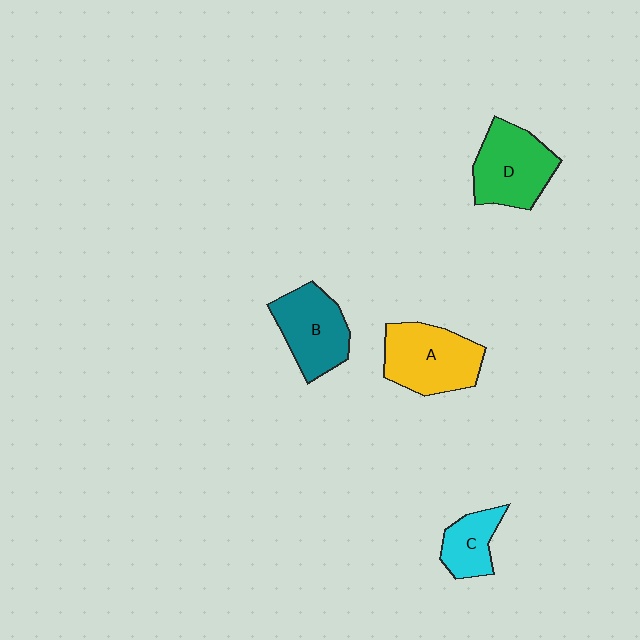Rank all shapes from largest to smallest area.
From largest to smallest: A (yellow), D (green), B (teal), C (cyan).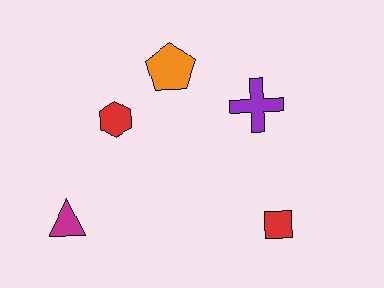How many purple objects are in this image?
There is 1 purple object.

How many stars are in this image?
There are no stars.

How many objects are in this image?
There are 5 objects.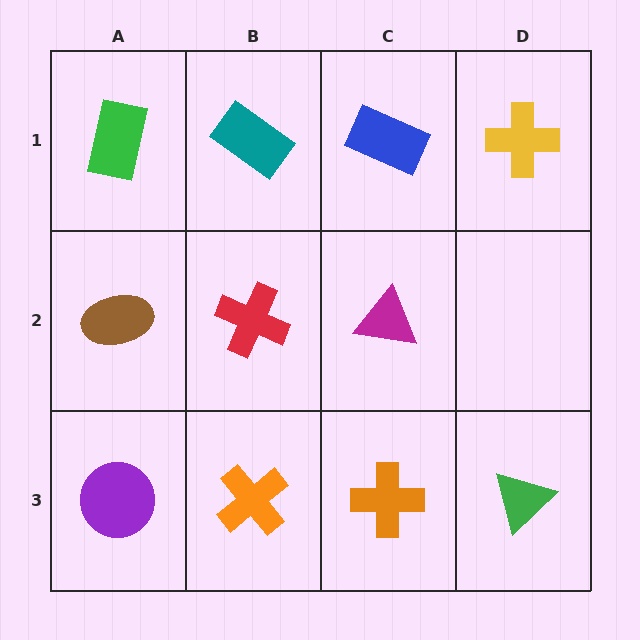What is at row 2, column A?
A brown ellipse.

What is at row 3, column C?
An orange cross.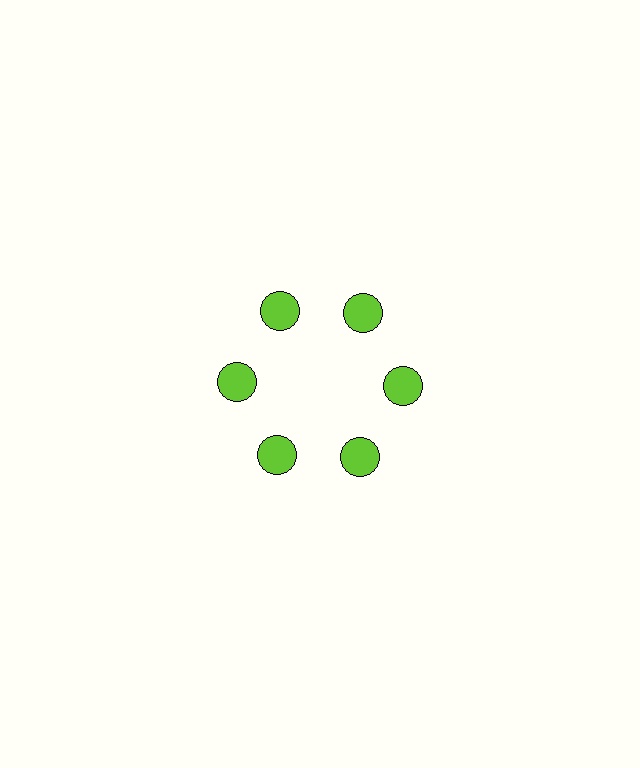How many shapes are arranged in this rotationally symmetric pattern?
There are 6 shapes, arranged in 6 groups of 1.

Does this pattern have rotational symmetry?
Yes, this pattern has 6-fold rotational symmetry. It looks the same after rotating 60 degrees around the center.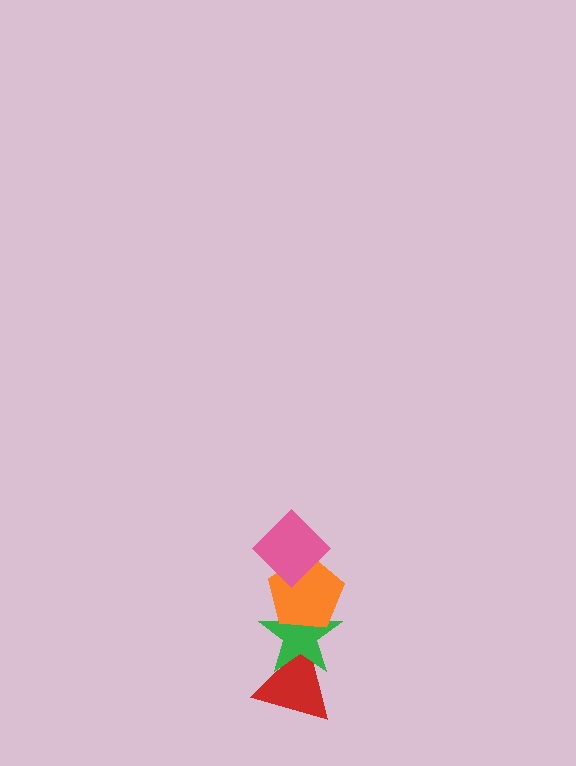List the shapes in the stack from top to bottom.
From top to bottom: the pink diamond, the orange pentagon, the green star, the red triangle.